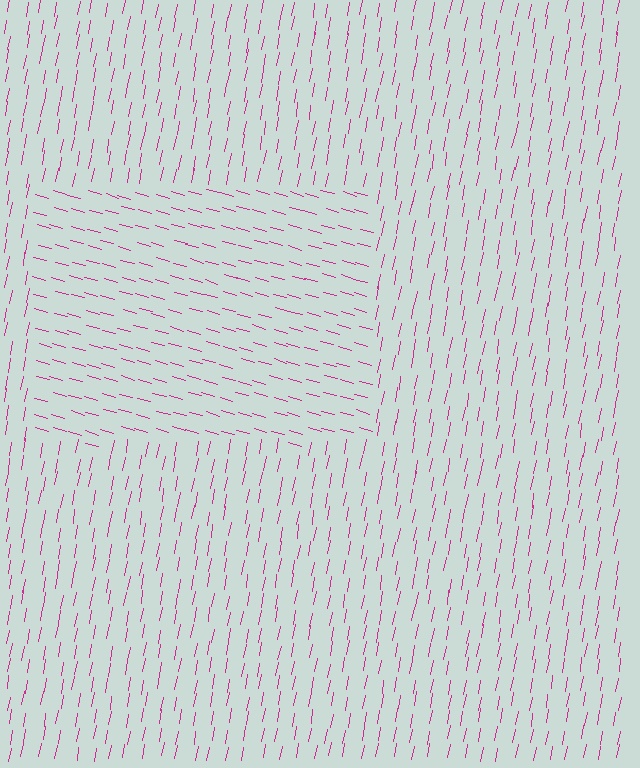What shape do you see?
I see a rectangle.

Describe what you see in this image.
The image is filled with small magenta line segments. A rectangle region in the image has lines oriented differently from the surrounding lines, creating a visible texture boundary.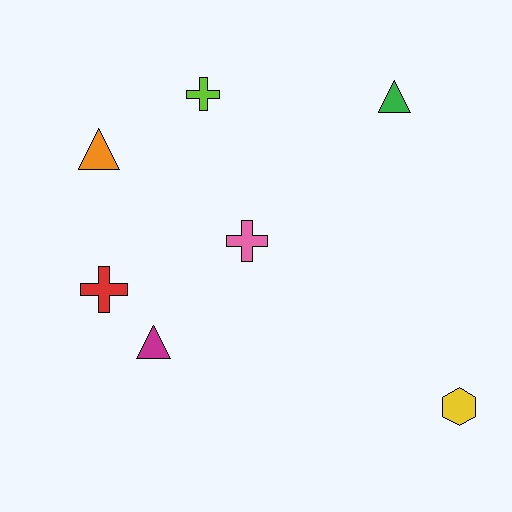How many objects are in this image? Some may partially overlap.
There are 7 objects.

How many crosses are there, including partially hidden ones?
There are 3 crosses.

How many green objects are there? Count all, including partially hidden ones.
There is 1 green object.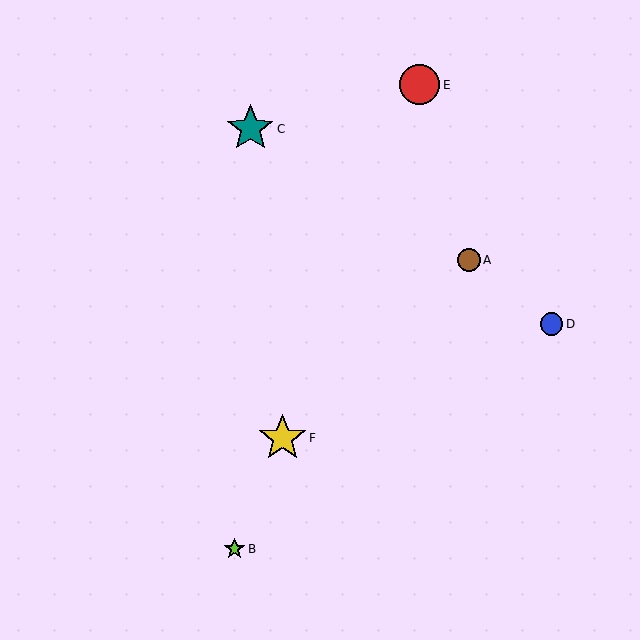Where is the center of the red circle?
The center of the red circle is at (419, 85).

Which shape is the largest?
The yellow star (labeled F) is the largest.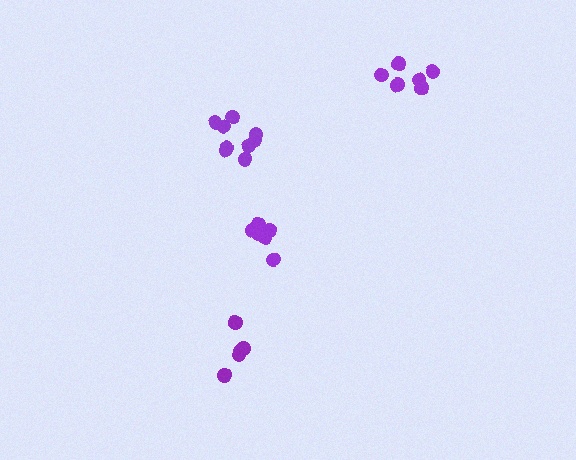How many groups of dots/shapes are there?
There are 4 groups.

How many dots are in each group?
Group 1: 9 dots, Group 2: 6 dots, Group 3: 6 dots, Group 4: 6 dots (27 total).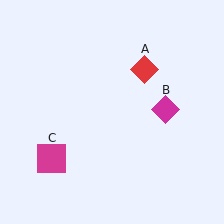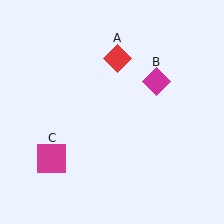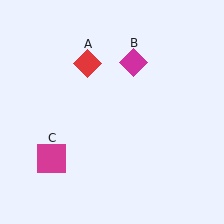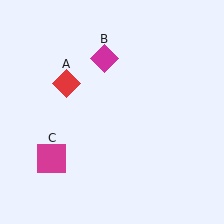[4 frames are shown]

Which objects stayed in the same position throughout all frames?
Magenta square (object C) remained stationary.